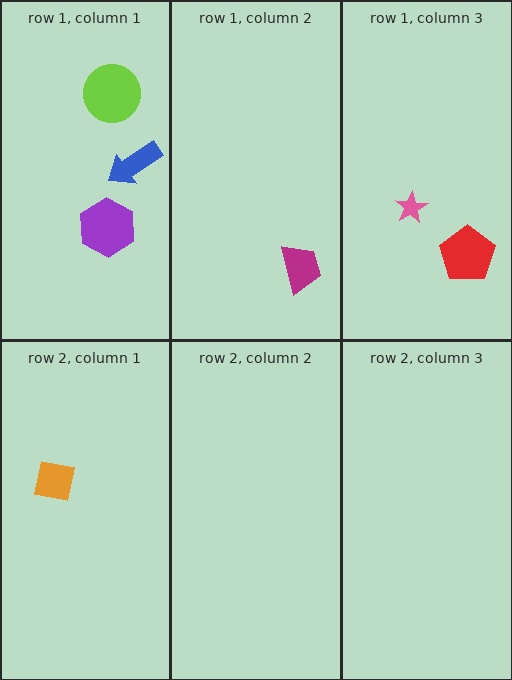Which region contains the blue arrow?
The row 1, column 1 region.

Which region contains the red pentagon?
The row 1, column 3 region.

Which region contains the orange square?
The row 2, column 1 region.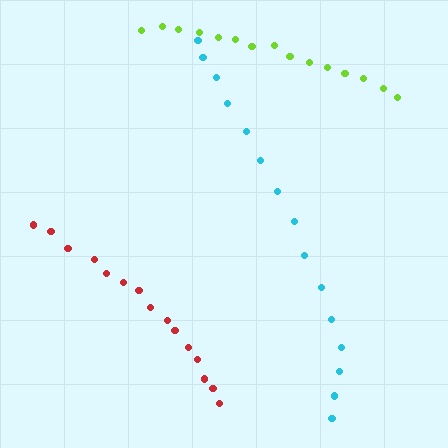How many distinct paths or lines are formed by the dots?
There are 3 distinct paths.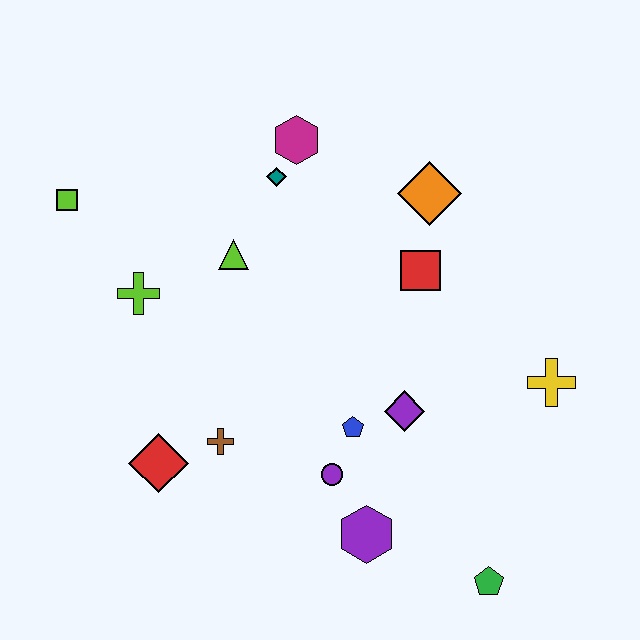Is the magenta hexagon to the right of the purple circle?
No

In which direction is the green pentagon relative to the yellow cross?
The green pentagon is below the yellow cross.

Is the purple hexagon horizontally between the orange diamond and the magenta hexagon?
Yes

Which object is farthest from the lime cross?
The green pentagon is farthest from the lime cross.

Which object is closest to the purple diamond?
The blue pentagon is closest to the purple diamond.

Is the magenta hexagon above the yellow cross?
Yes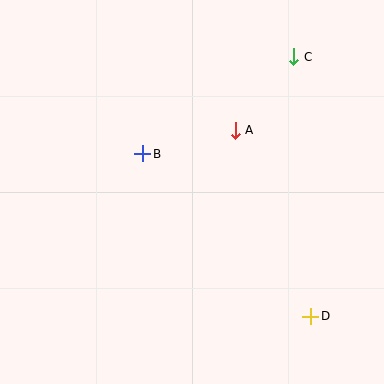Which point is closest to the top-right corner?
Point C is closest to the top-right corner.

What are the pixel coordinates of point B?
Point B is at (143, 154).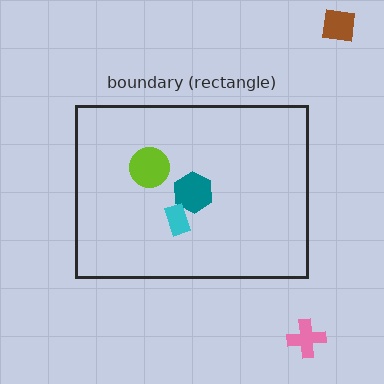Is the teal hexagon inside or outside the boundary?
Inside.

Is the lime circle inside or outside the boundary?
Inside.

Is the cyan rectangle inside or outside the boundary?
Inside.